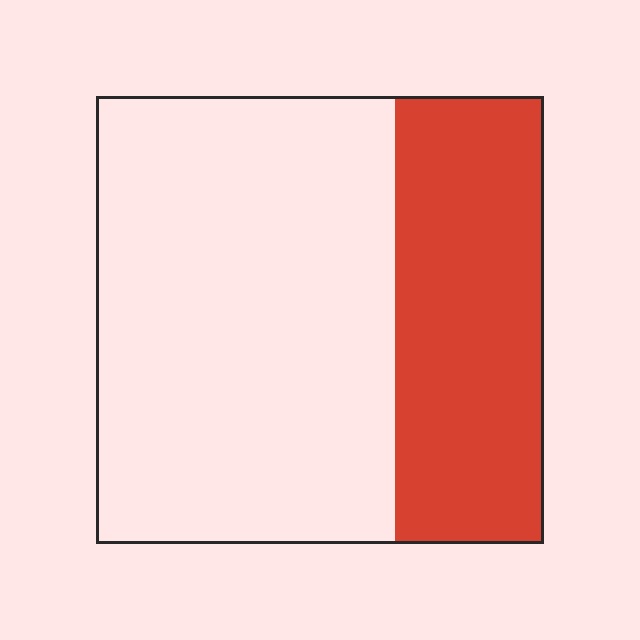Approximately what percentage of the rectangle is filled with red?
Approximately 35%.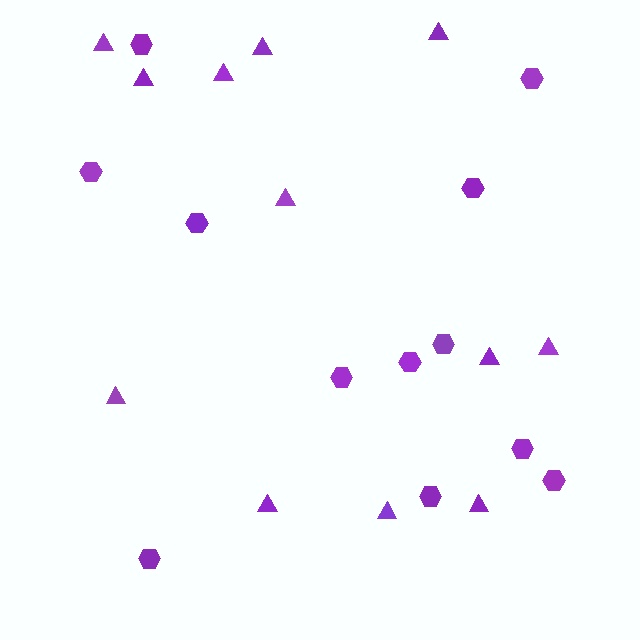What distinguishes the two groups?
There are 2 groups: one group of hexagons (12) and one group of triangles (12).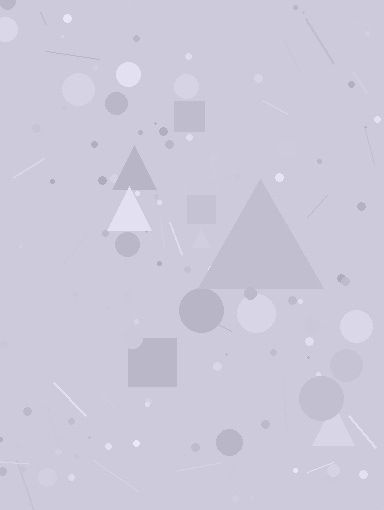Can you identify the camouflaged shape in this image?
The camouflaged shape is a triangle.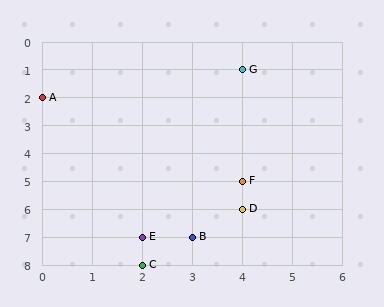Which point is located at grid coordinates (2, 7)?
Point E is at (2, 7).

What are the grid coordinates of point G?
Point G is at grid coordinates (4, 1).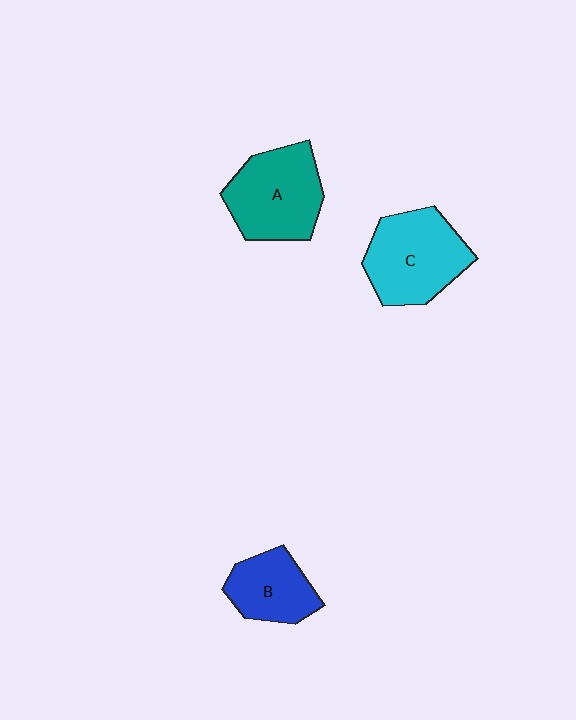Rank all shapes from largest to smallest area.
From largest to smallest: C (cyan), A (teal), B (blue).